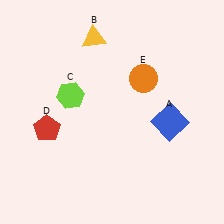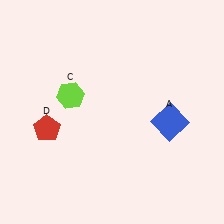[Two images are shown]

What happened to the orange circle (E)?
The orange circle (E) was removed in Image 2. It was in the top-right area of Image 1.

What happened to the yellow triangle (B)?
The yellow triangle (B) was removed in Image 2. It was in the top-left area of Image 1.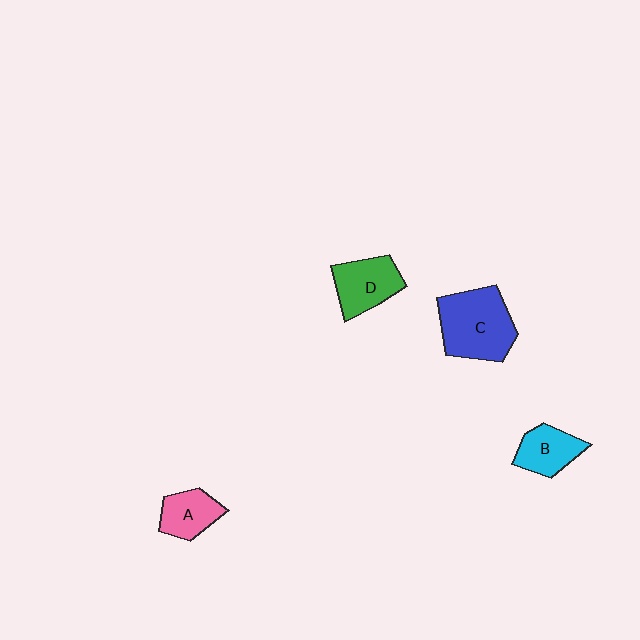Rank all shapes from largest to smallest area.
From largest to smallest: C (blue), D (green), B (cyan), A (pink).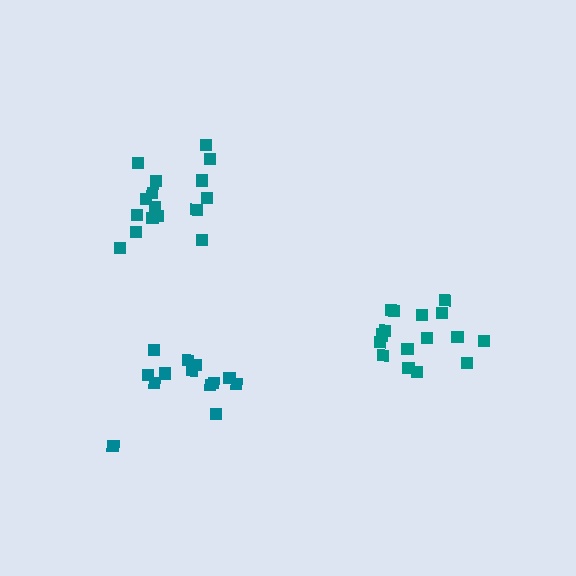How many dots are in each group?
Group 1: 13 dots, Group 2: 16 dots, Group 3: 16 dots (45 total).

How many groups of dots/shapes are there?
There are 3 groups.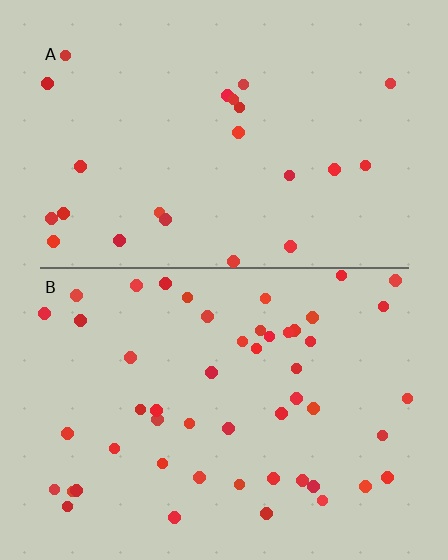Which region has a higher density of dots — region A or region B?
B (the bottom).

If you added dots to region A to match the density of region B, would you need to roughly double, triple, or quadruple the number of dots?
Approximately double.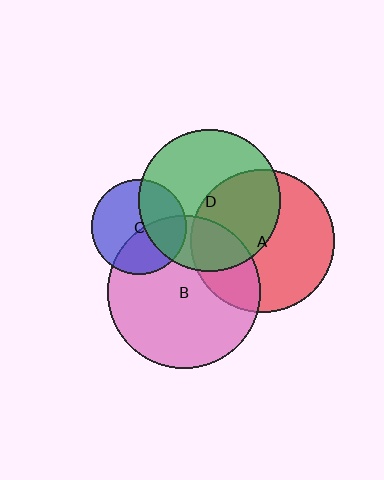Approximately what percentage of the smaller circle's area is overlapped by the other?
Approximately 25%.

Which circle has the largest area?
Circle B (pink).